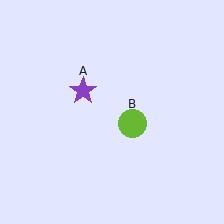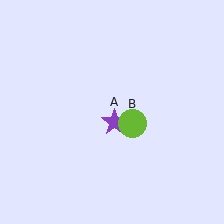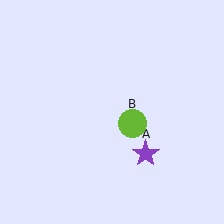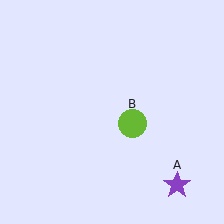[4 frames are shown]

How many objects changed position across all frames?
1 object changed position: purple star (object A).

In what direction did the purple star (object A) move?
The purple star (object A) moved down and to the right.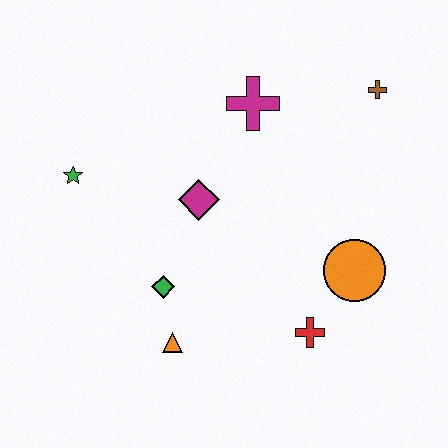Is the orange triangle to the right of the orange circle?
No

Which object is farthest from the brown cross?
The orange triangle is farthest from the brown cross.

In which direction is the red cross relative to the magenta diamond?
The red cross is below the magenta diamond.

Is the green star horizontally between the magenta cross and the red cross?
No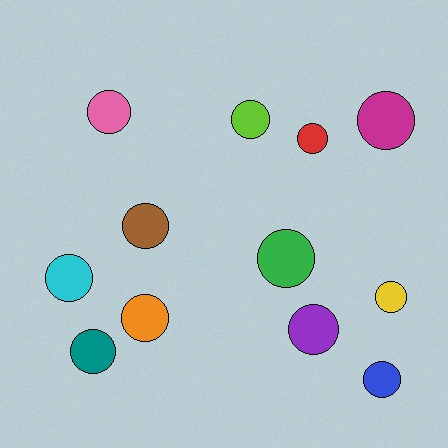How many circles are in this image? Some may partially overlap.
There are 12 circles.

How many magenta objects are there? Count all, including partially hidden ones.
There is 1 magenta object.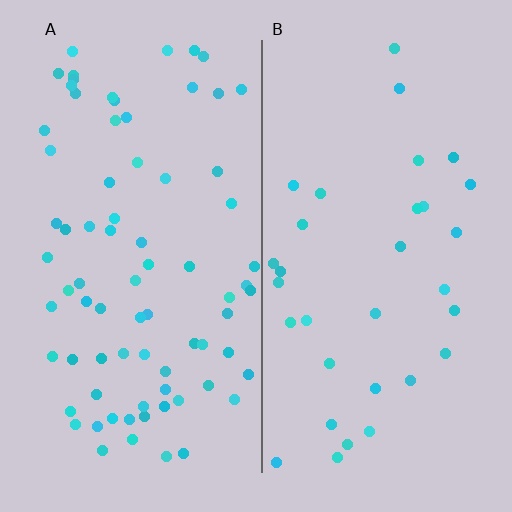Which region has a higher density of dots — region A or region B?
A (the left).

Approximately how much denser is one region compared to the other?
Approximately 2.4× — region A over region B.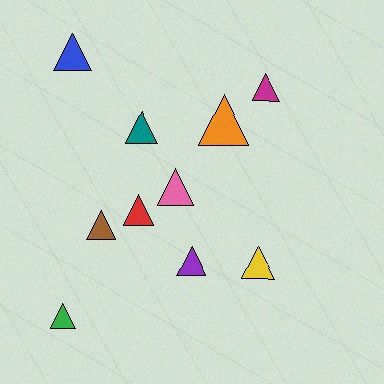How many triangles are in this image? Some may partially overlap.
There are 10 triangles.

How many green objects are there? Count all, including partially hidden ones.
There is 1 green object.